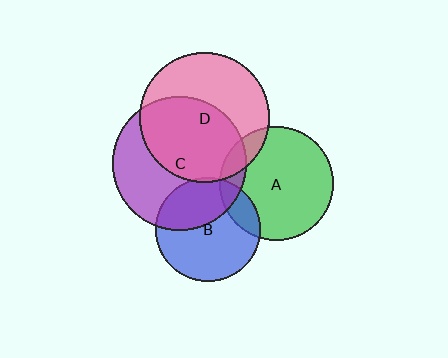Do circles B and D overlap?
Yes.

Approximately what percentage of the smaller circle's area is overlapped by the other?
Approximately 5%.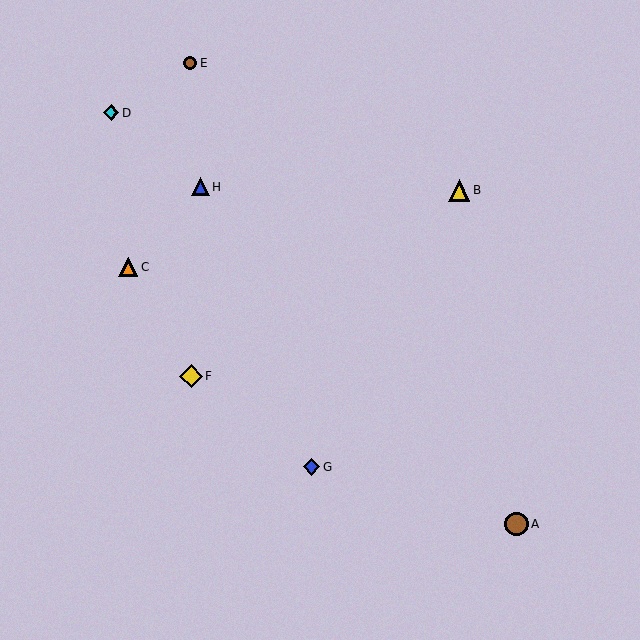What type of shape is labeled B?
Shape B is a yellow triangle.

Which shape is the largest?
The brown circle (labeled A) is the largest.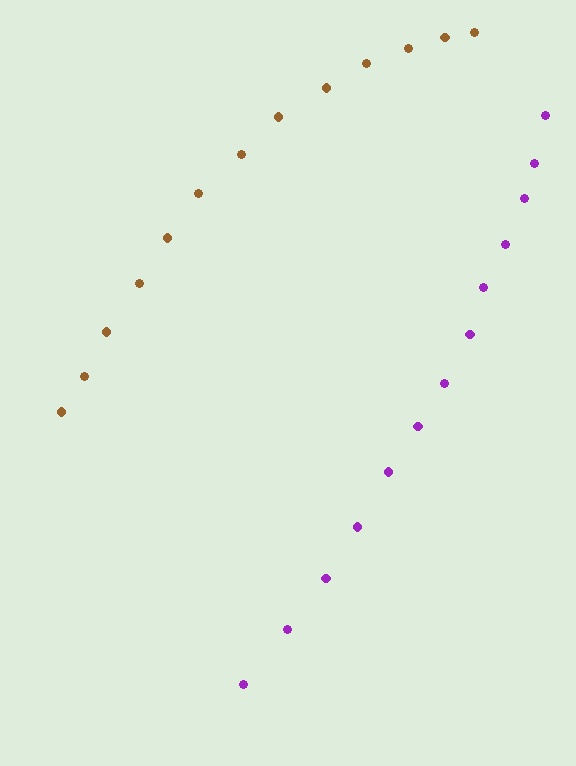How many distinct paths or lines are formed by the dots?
There are 2 distinct paths.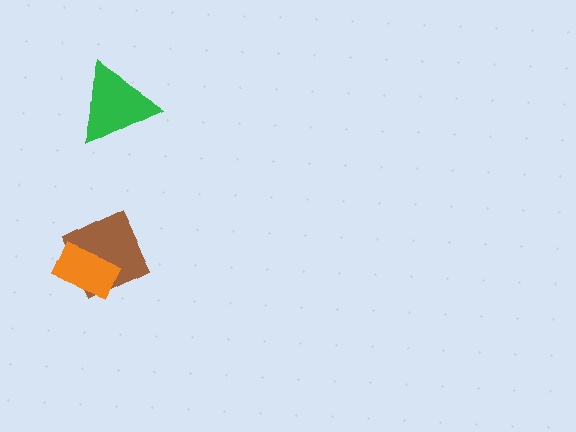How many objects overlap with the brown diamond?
1 object overlaps with the brown diamond.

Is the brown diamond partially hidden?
Yes, it is partially covered by another shape.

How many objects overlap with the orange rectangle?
1 object overlaps with the orange rectangle.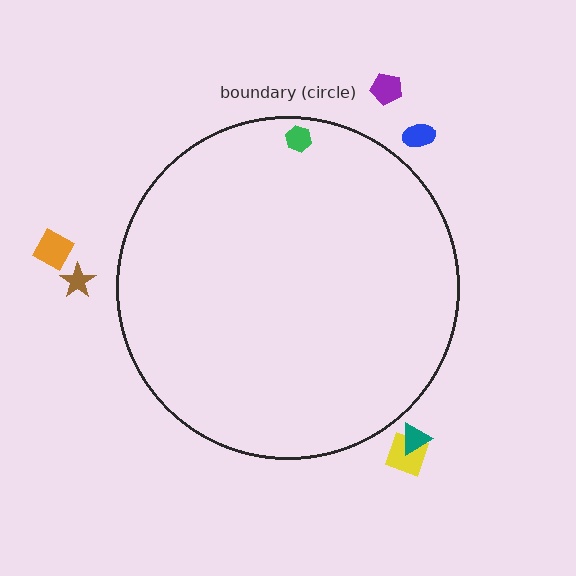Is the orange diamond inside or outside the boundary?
Outside.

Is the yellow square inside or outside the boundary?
Outside.